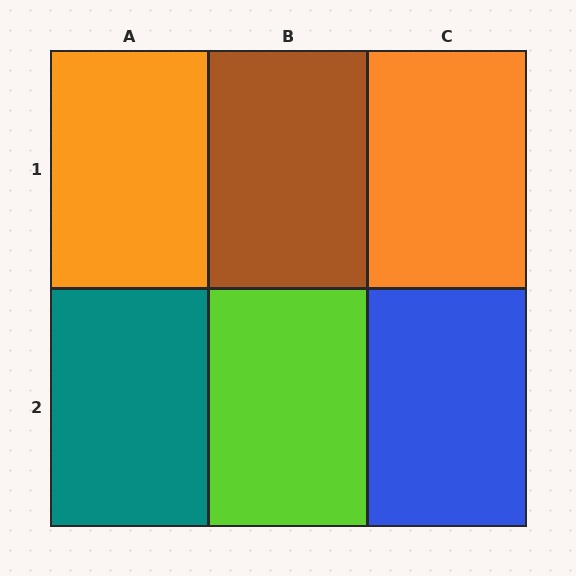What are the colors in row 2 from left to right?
Teal, lime, blue.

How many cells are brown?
1 cell is brown.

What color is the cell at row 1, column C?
Orange.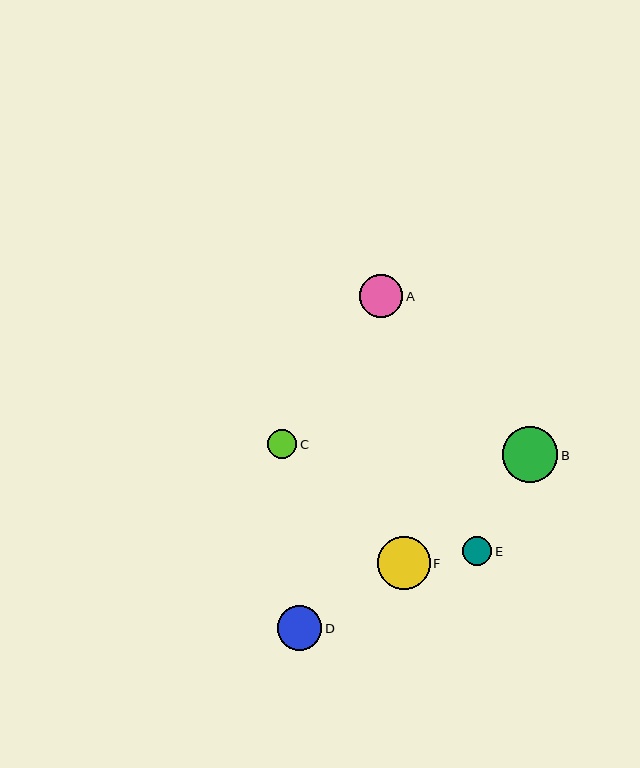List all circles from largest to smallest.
From largest to smallest: B, F, D, A, C, E.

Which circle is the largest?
Circle B is the largest with a size of approximately 56 pixels.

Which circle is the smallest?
Circle E is the smallest with a size of approximately 29 pixels.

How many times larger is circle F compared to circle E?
Circle F is approximately 1.8 times the size of circle E.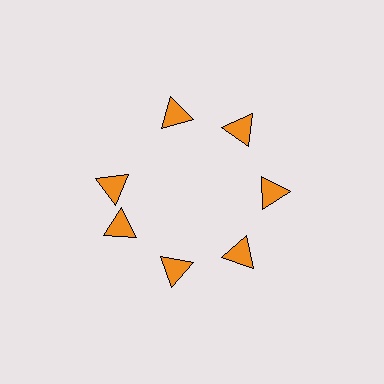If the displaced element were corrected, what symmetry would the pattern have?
It would have 7-fold rotational symmetry — the pattern would map onto itself every 51 degrees.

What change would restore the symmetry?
The symmetry would be restored by rotating it back into even spacing with its neighbors so that all 7 triangles sit at equal angles and equal distance from the center.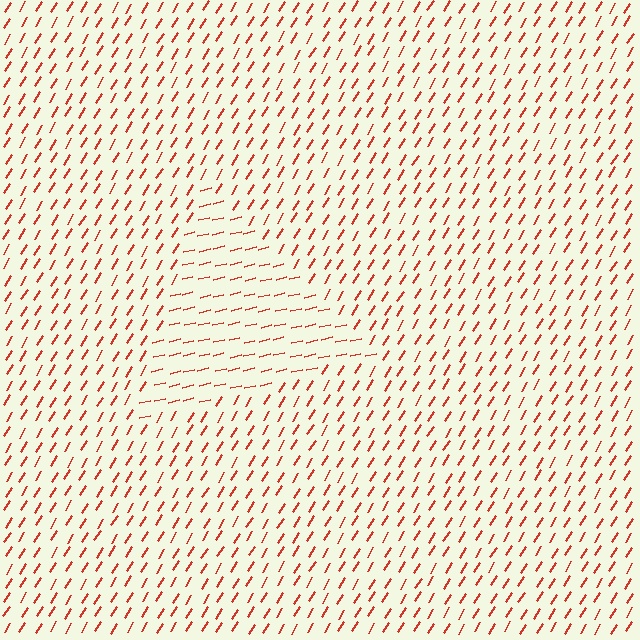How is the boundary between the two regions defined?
The boundary is defined purely by a change in line orientation (approximately 45 degrees difference). All lines are the same color and thickness.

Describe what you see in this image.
The image is filled with small red line segments. A triangle region in the image has lines oriented differently from the surrounding lines, creating a visible texture boundary.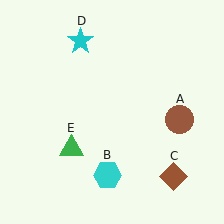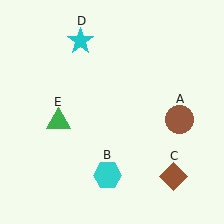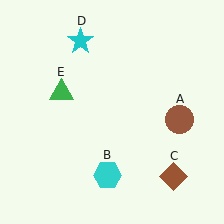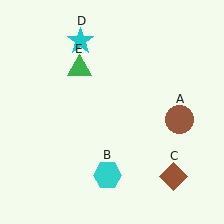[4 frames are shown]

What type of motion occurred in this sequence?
The green triangle (object E) rotated clockwise around the center of the scene.